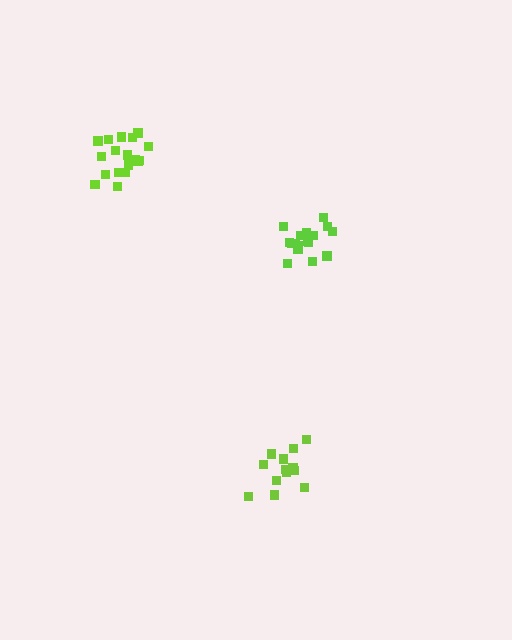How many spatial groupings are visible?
There are 3 spatial groupings.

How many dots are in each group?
Group 1: 13 dots, Group 2: 19 dots, Group 3: 17 dots (49 total).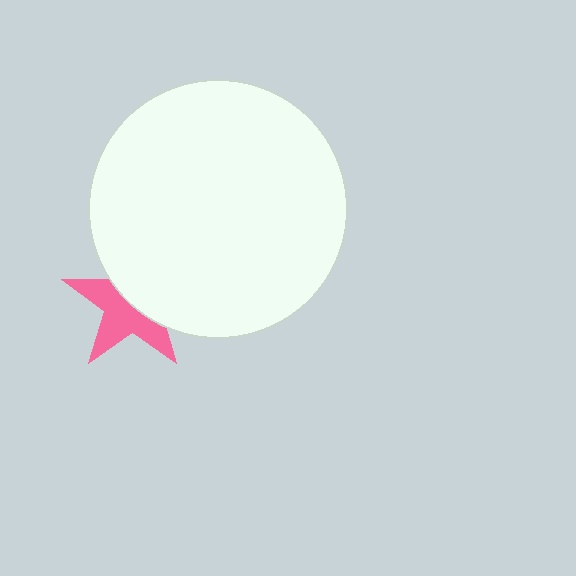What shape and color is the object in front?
The object in front is a white circle.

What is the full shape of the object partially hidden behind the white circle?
The partially hidden object is a pink star.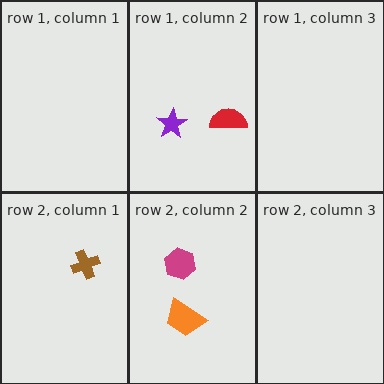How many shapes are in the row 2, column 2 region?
2.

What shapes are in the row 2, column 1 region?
The brown cross.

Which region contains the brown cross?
The row 2, column 1 region.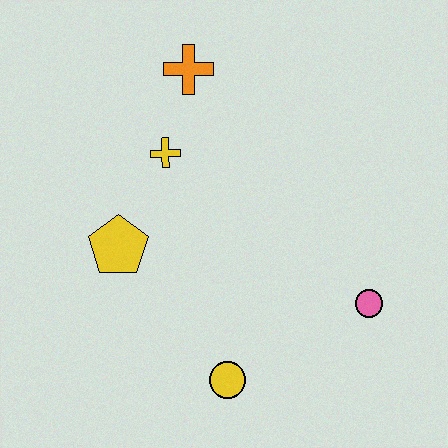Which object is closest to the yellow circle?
The pink circle is closest to the yellow circle.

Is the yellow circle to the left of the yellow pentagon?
No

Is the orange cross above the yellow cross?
Yes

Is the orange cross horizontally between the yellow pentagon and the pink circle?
Yes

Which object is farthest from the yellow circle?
The orange cross is farthest from the yellow circle.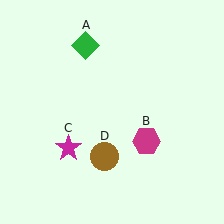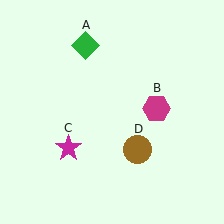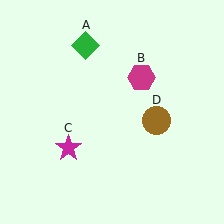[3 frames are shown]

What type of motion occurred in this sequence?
The magenta hexagon (object B), brown circle (object D) rotated counterclockwise around the center of the scene.